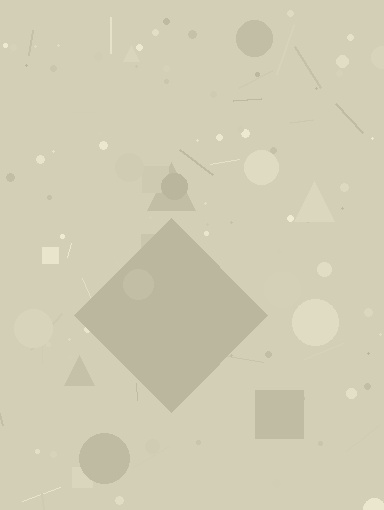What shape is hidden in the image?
A diamond is hidden in the image.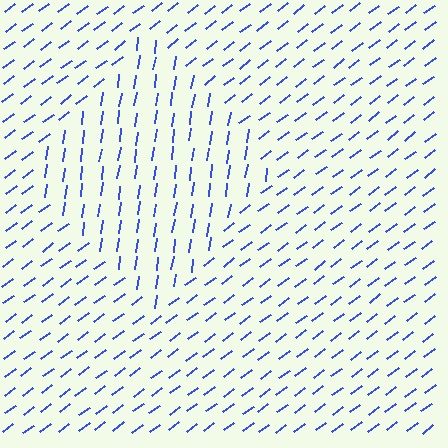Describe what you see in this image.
The image is filled with small blue line segments. A diamond region in the image has lines oriented differently from the surrounding lines, creating a visible texture boundary.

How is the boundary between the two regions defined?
The boundary is defined purely by a change in line orientation (approximately 45 degrees difference). All lines are the same color and thickness.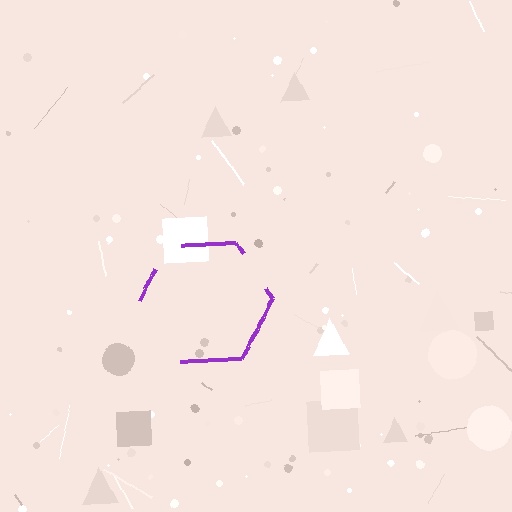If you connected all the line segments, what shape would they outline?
They would outline a hexagon.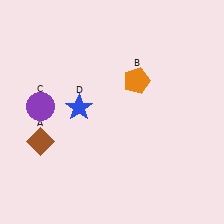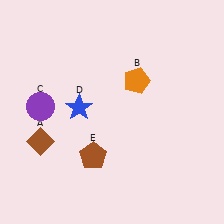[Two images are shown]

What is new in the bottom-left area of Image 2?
A brown pentagon (E) was added in the bottom-left area of Image 2.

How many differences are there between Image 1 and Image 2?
There is 1 difference between the two images.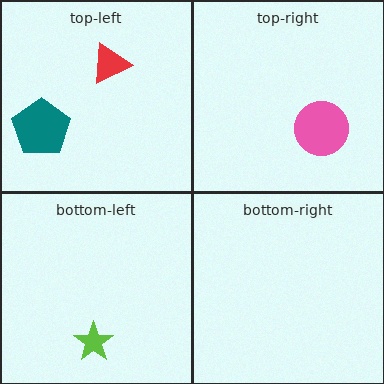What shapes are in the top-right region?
The pink circle.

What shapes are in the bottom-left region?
The lime star.